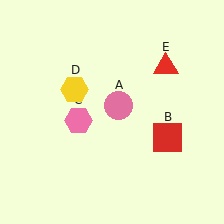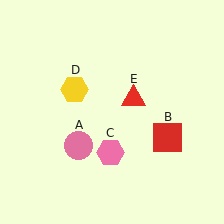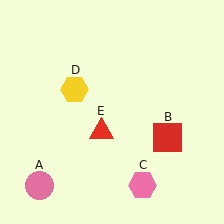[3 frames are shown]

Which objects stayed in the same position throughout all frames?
Red square (object B) and yellow hexagon (object D) remained stationary.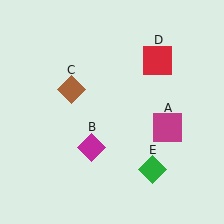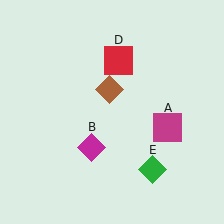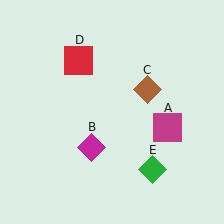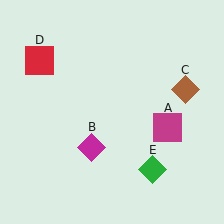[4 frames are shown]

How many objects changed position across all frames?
2 objects changed position: brown diamond (object C), red square (object D).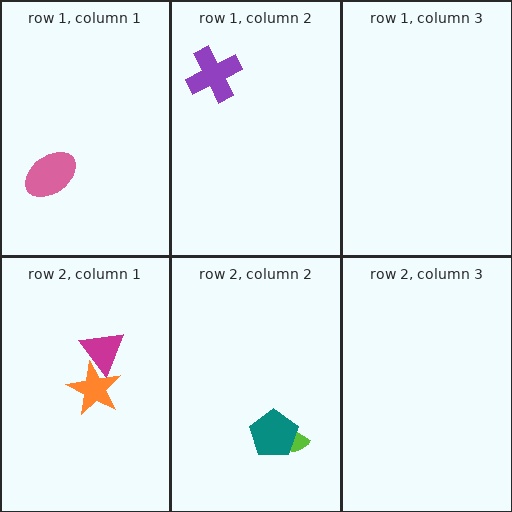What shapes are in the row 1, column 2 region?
The purple cross.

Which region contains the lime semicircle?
The row 2, column 2 region.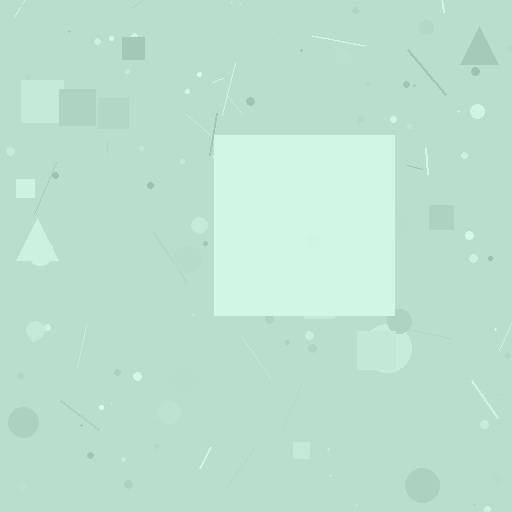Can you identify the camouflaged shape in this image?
The camouflaged shape is a square.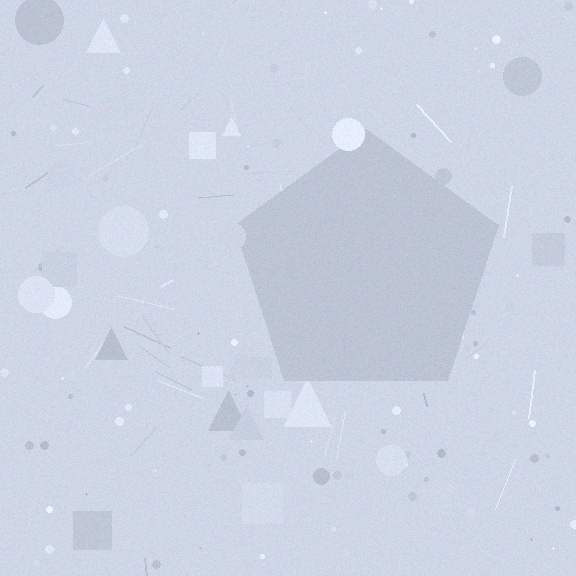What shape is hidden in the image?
A pentagon is hidden in the image.